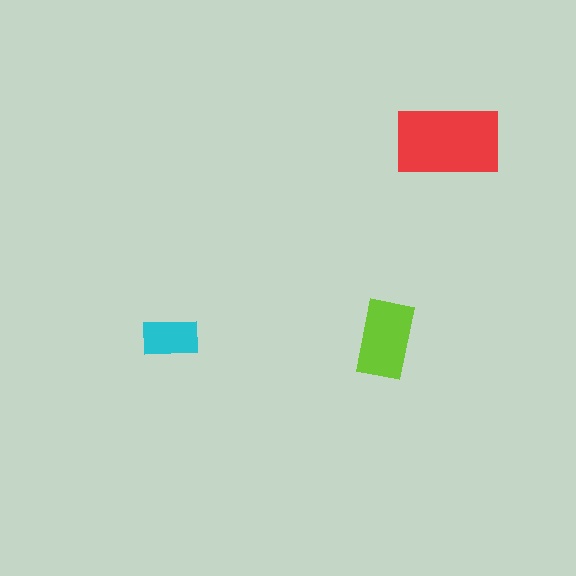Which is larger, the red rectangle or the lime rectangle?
The red one.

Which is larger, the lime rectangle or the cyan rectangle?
The lime one.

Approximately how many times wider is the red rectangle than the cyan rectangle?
About 2 times wider.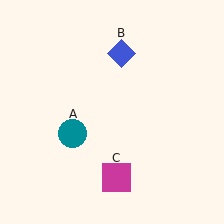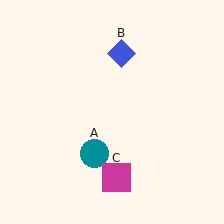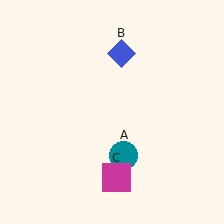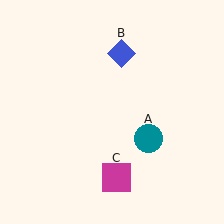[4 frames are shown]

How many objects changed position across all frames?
1 object changed position: teal circle (object A).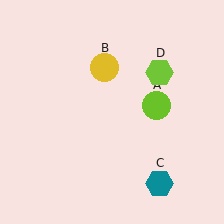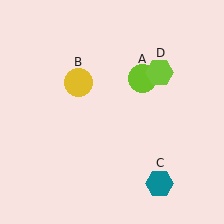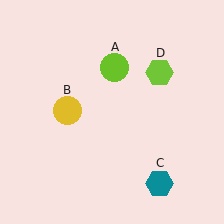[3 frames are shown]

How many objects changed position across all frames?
2 objects changed position: lime circle (object A), yellow circle (object B).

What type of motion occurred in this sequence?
The lime circle (object A), yellow circle (object B) rotated counterclockwise around the center of the scene.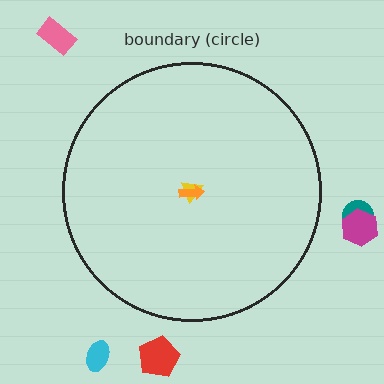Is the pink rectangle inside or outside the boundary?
Outside.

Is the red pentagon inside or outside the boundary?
Outside.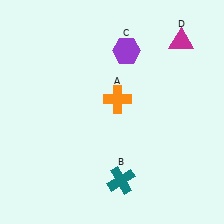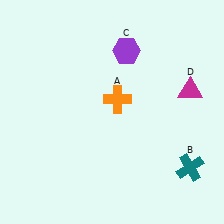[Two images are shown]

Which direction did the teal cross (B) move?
The teal cross (B) moved right.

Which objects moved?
The objects that moved are: the teal cross (B), the magenta triangle (D).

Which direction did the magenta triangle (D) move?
The magenta triangle (D) moved down.